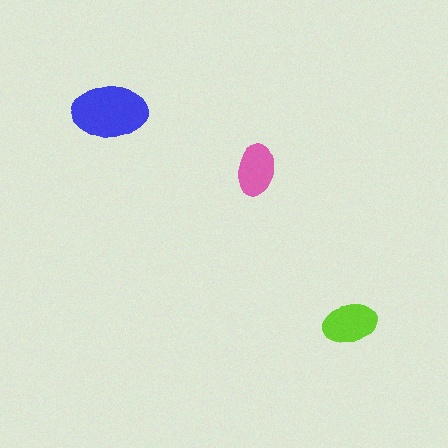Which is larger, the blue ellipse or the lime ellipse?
The blue one.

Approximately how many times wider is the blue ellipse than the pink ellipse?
About 1.5 times wider.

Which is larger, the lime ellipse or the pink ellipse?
The lime one.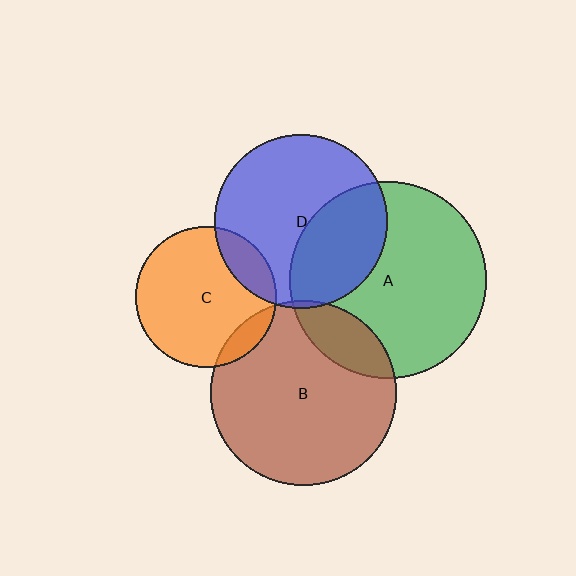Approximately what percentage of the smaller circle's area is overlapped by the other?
Approximately 5%.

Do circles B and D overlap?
Yes.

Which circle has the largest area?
Circle A (green).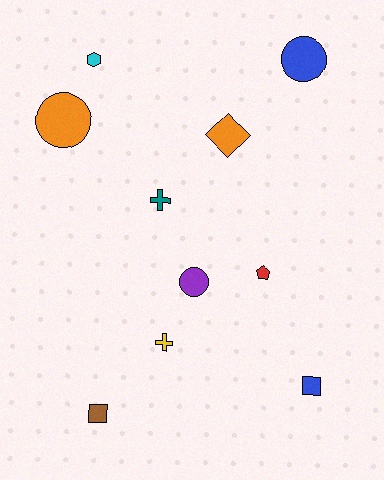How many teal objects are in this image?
There is 1 teal object.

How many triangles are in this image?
There are no triangles.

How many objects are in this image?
There are 10 objects.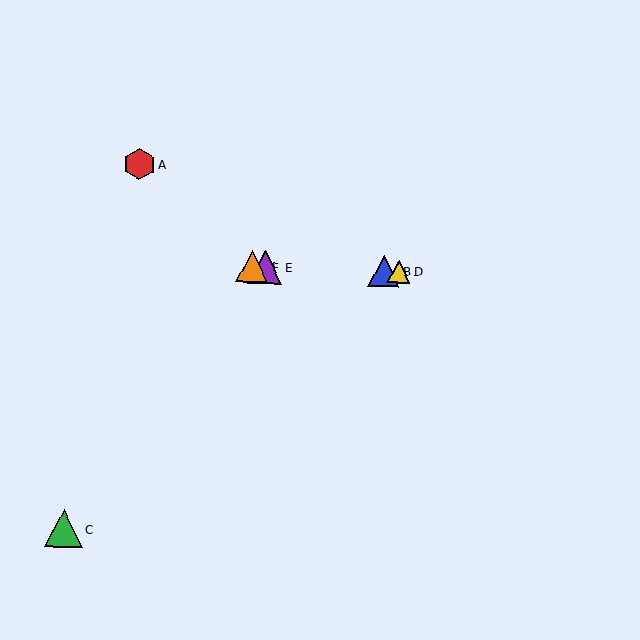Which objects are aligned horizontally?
Objects B, D, E, F are aligned horizontally.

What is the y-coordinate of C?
Object C is at y≈529.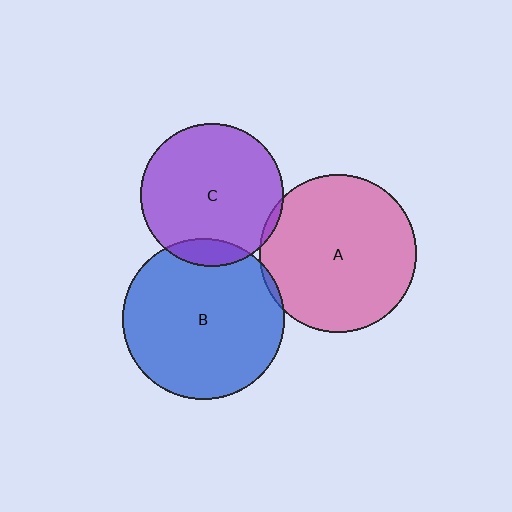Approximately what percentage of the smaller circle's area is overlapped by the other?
Approximately 5%.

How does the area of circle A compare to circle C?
Approximately 1.2 times.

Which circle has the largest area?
Circle B (blue).